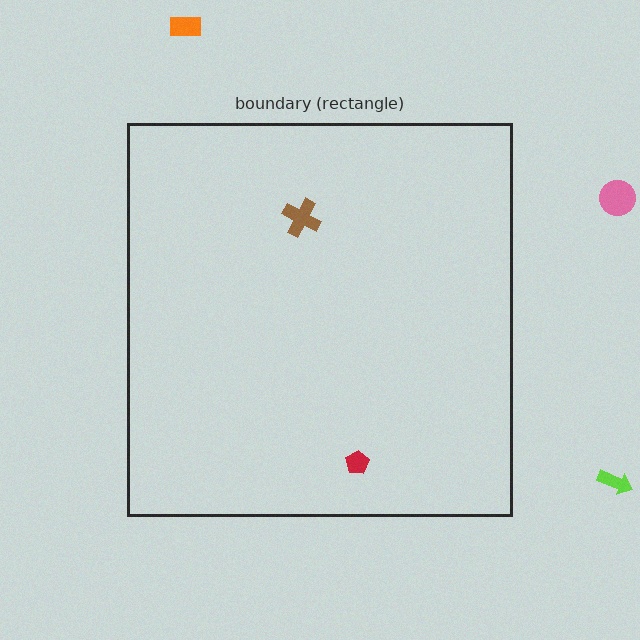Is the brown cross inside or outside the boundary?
Inside.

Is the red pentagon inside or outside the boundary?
Inside.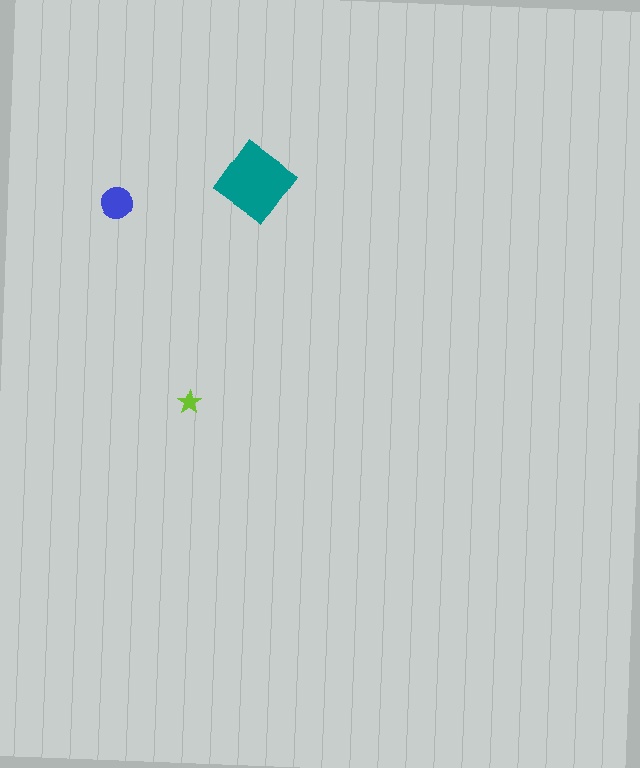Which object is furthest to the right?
The teal diamond is rightmost.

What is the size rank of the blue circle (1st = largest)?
2nd.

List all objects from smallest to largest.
The lime star, the blue circle, the teal diamond.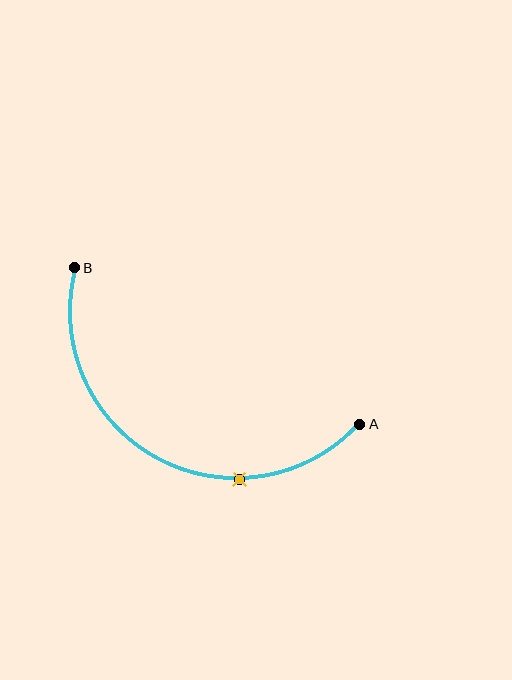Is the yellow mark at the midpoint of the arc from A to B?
No. The yellow mark lies on the arc but is closer to endpoint A. The arc midpoint would be at the point on the curve equidistant along the arc from both A and B.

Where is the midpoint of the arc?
The arc midpoint is the point on the curve farthest from the straight line joining A and B. It sits below that line.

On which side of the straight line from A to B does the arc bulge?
The arc bulges below the straight line connecting A and B.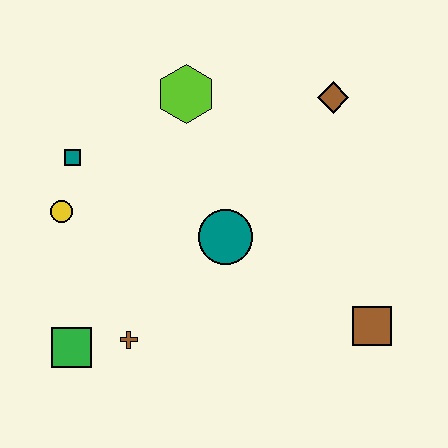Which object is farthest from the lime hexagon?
The brown square is farthest from the lime hexagon.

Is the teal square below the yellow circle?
No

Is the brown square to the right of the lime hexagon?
Yes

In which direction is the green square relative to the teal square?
The green square is below the teal square.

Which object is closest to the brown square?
The teal circle is closest to the brown square.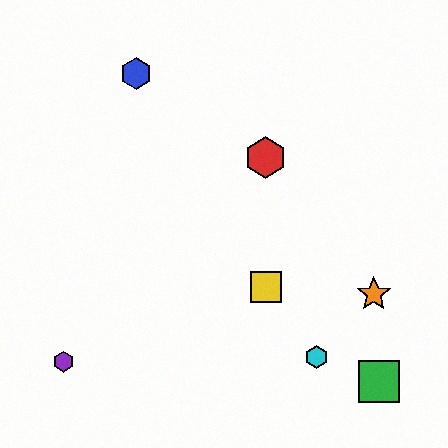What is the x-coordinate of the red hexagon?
The red hexagon is at x≈266.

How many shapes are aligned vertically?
2 shapes (the red hexagon, the yellow square) are aligned vertically.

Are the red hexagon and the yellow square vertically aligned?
Yes, both are at x≈266.